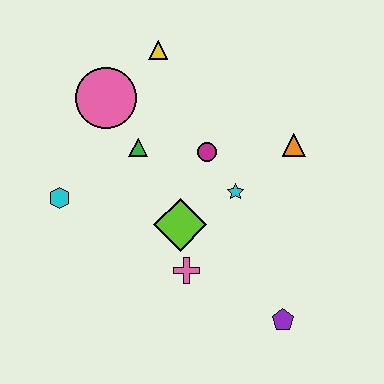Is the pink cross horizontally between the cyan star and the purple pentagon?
No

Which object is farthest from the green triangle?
The purple pentagon is farthest from the green triangle.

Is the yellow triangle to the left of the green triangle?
No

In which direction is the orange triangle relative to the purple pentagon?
The orange triangle is above the purple pentagon.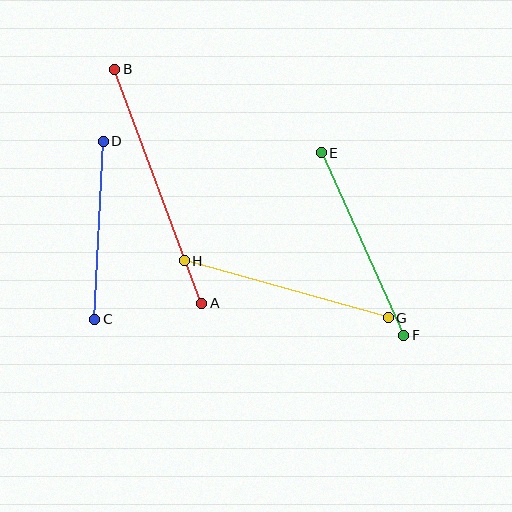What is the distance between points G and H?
The distance is approximately 212 pixels.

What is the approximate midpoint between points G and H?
The midpoint is at approximately (286, 289) pixels.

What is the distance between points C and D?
The distance is approximately 178 pixels.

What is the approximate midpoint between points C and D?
The midpoint is at approximately (99, 230) pixels.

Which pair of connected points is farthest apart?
Points A and B are farthest apart.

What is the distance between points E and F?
The distance is approximately 200 pixels.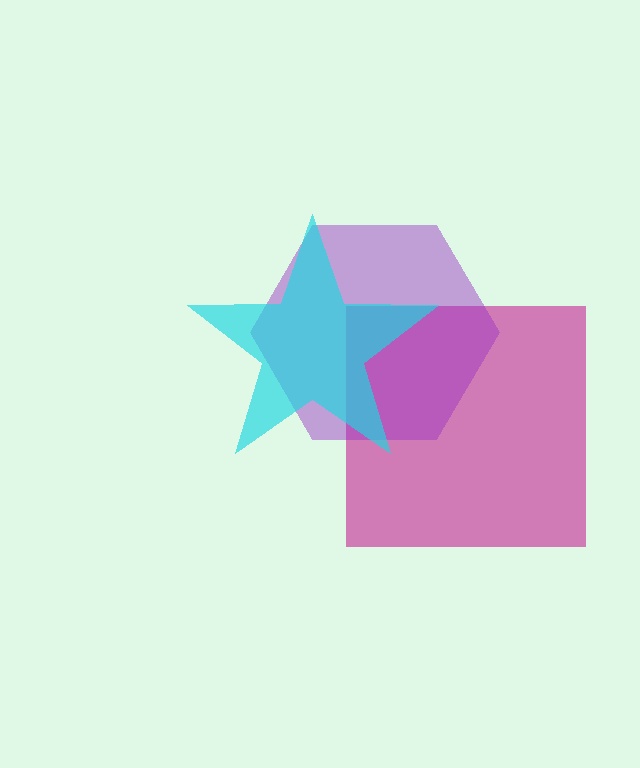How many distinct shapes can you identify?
There are 3 distinct shapes: a magenta square, a purple hexagon, a cyan star.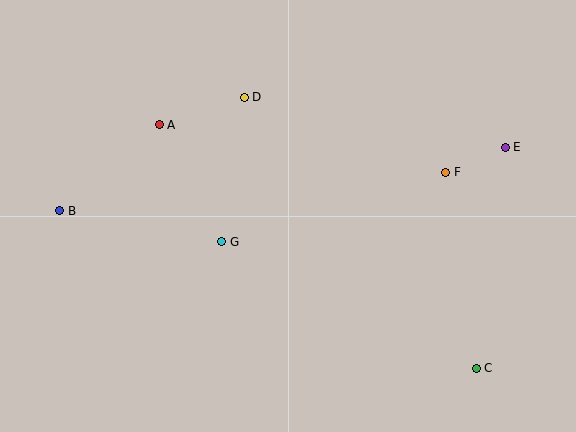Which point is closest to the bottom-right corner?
Point C is closest to the bottom-right corner.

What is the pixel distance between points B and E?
The distance between B and E is 450 pixels.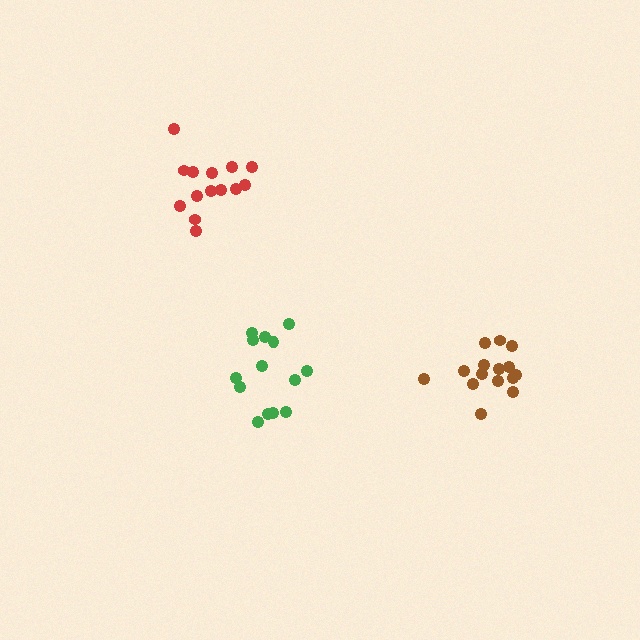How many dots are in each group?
Group 1: 15 dots, Group 2: 14 dots, Group 3: 14 dots (43 total).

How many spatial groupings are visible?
There are 3 spatial groupings.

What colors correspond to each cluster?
The clusters are colored: brown, red, green.